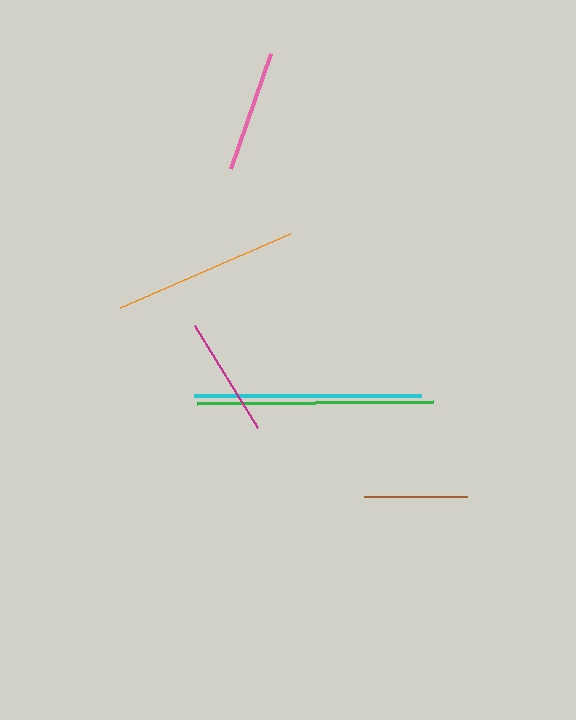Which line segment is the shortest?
The brown line is the shortest at approximately 103 pixels.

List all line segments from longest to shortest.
From longest to shortest: green, cyan, orange, pink, magenta, brown.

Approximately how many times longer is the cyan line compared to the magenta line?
The cyan line is approximately 1.9 times the length of the magenta line.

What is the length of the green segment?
The green segment is approximately 236 pixels long.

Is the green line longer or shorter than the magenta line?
The green line is longer than the magenta line.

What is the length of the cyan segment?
The cyan segment is approximately 227 pixels long.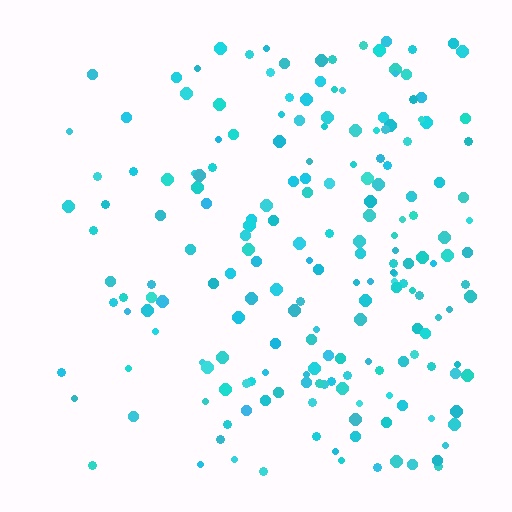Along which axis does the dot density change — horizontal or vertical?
Horizontal.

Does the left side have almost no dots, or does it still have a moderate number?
Still a moderate number, just noticeably fewer than the right.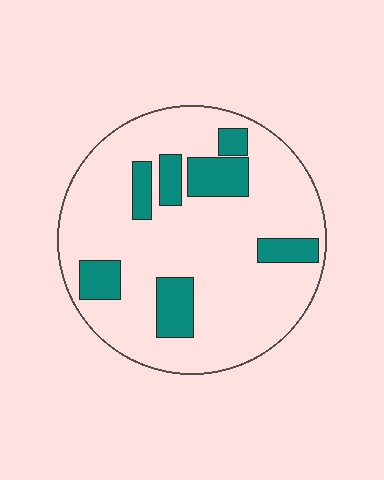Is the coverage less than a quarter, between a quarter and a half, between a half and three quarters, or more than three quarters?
Less than a quarter.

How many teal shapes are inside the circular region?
7.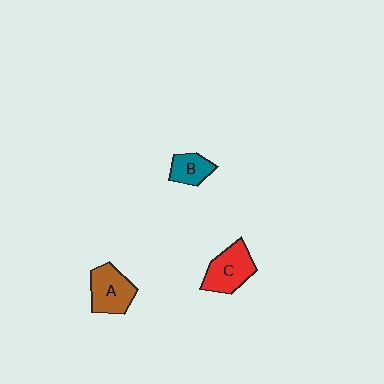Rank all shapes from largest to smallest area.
From largest to smallest: C (red), A (brown), B (teal).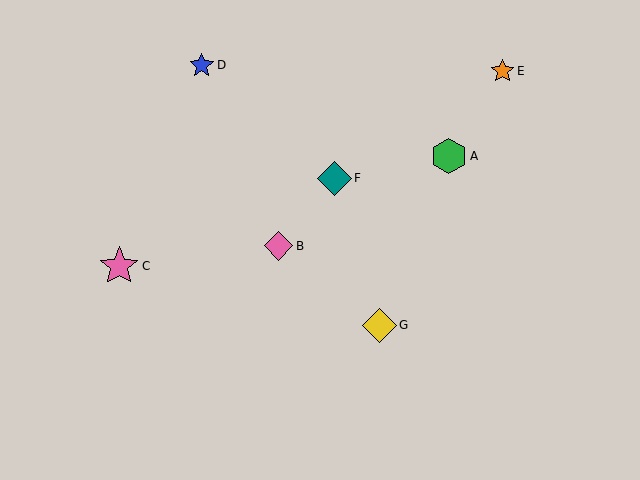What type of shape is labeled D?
Shape D is a blue star.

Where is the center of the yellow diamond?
The center of the yellow diamond is at (379, 325).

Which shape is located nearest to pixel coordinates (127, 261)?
The pink star (labeled C) at (119, 266) is nearest to that location.